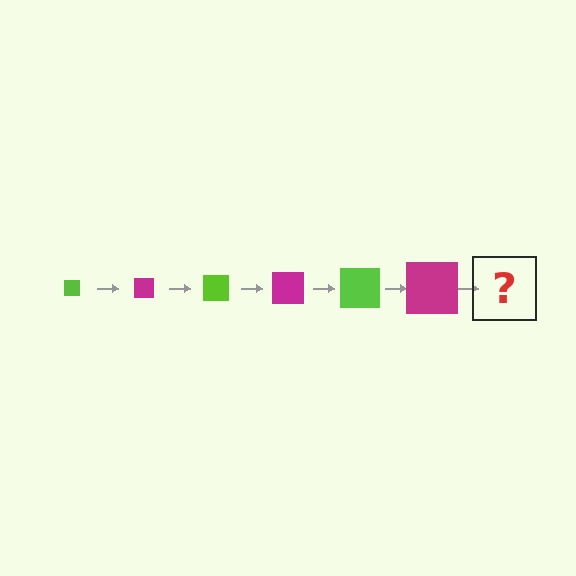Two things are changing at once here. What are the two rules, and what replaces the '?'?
The two rules are that the square grows larger each step and the color cycles through lime and magenta. The '?' should be a lime square, larger than the previous one.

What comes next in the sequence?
The next element should be a lime square, larger than the previous one.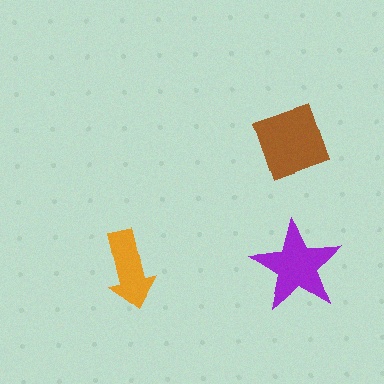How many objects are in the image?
There are 3 objects in the image.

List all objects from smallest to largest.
The orange arrow, the purple star, the brown square.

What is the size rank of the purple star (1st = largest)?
2nd.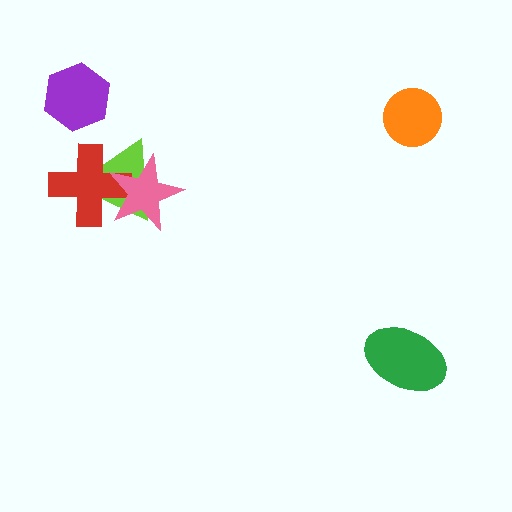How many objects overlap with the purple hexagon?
0 objects overlap with the purple hexagon.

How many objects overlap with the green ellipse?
0 objects overlap with the green ellipse.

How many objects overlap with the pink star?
2 objects overlap with the pink star.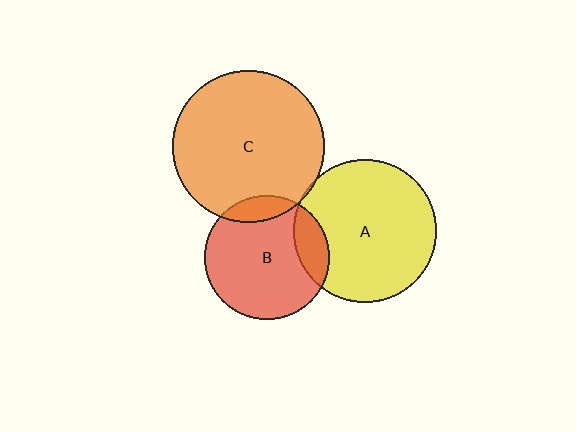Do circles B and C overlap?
Yes.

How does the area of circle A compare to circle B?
Approximately 1.3 times.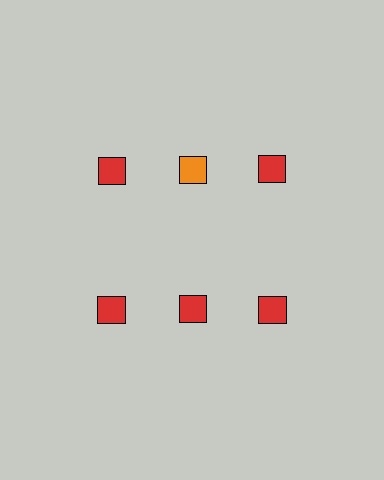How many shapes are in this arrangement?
There are 6 shapes arranged in a grid pattern.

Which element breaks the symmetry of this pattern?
The orange square in the top row, second from left column breaks the symmetry. All other shapes are red squares.